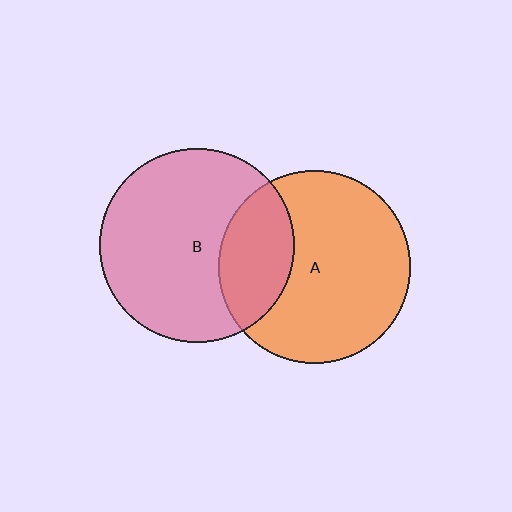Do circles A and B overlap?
Yes.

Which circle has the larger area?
Circle B (pink).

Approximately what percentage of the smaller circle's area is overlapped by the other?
Approximately 25%.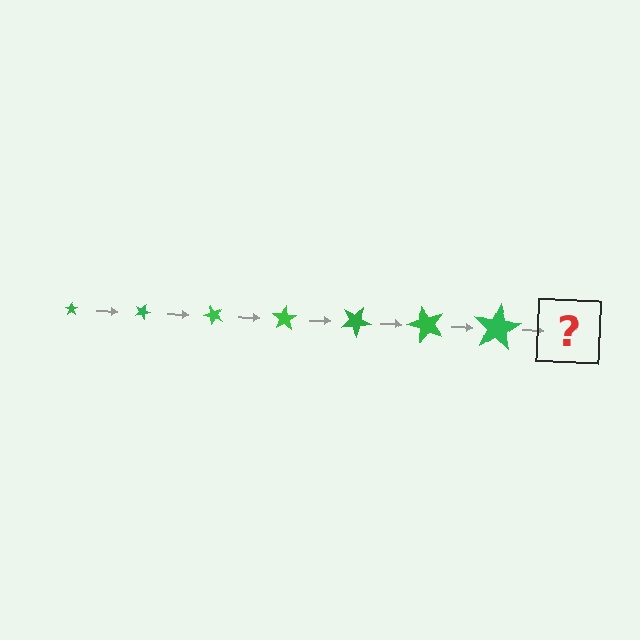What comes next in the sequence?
The next element should be a star, larger than the previous one and rotated 175 degrees from the start.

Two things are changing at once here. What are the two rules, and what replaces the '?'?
The two rules are that the star grows larger each step and it rotates 25 degrees each step. The '?' should be a star, larger than the previous one and rotated 175 degrees from the start.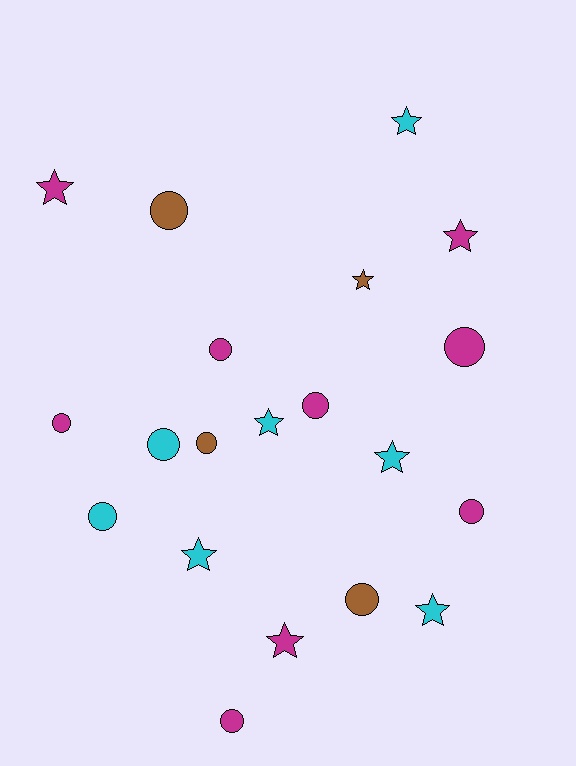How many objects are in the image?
There are 20 objects.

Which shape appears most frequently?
Circle, with 11 objects.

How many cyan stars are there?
There are 5 cyan stars.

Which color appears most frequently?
Magenta, with 9 objects.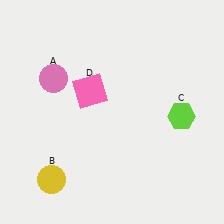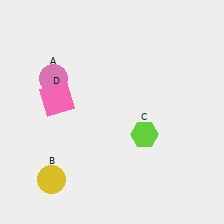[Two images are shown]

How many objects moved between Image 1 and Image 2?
2 objects moved between the two images.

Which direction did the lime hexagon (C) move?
The lime hexagon (C) moved left.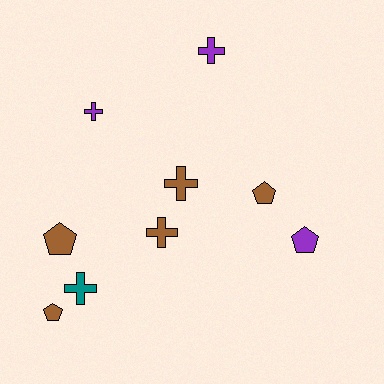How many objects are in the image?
There are 9 objects.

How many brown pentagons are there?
There are 3 brown pentagons.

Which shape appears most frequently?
Cross, with 5 objects.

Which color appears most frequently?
Brown, with 5 objects.